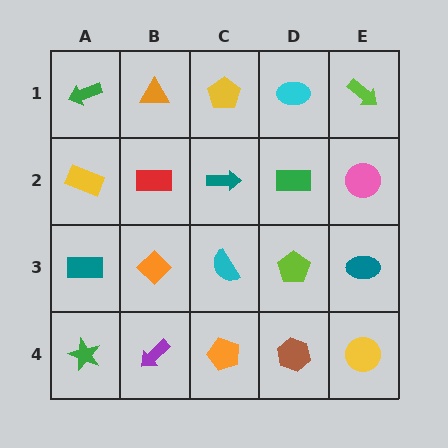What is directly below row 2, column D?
A lime pentagon.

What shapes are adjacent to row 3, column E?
A pink circle (row 2, column E), a yellow circle (row 4, column E), a lime pentagon (row 3, column D).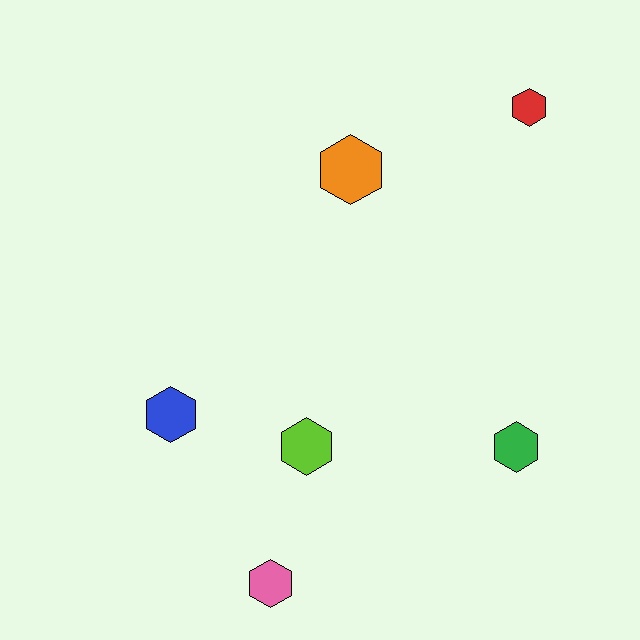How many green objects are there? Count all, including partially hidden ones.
There is 1 green object.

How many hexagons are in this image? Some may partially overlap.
There are 6 hexagons.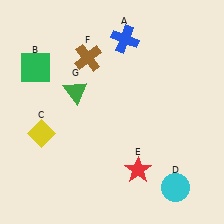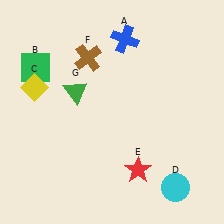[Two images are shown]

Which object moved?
The yellow diamond (C) moved up.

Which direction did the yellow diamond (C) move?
The yellow diamond (C) moved up.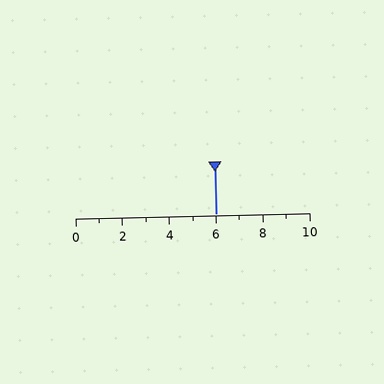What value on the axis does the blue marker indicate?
The marker indicates approximately 6.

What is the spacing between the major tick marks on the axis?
The major ticks are spaced 2 apart.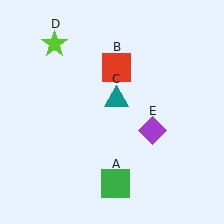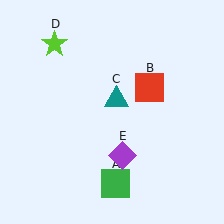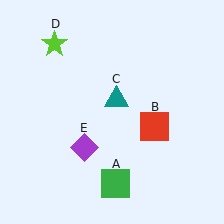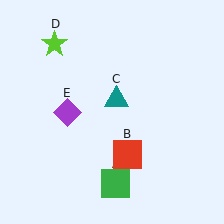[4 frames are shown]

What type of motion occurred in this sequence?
The red square (object B), purple diamond (object E) rotated clockwise around the center of the scene.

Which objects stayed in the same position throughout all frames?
Green square (object A) and teal triangle (object C) and lime star (object D) remained stationary.